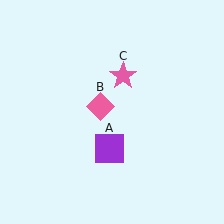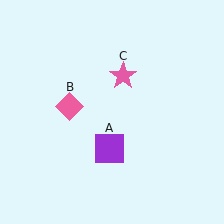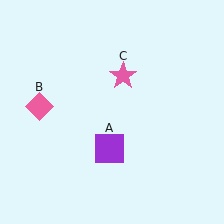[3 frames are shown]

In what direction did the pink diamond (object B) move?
The pink diamond (object B) moved left.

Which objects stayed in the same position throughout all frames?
Purple square (object A) and pink star (object C) remained stationary.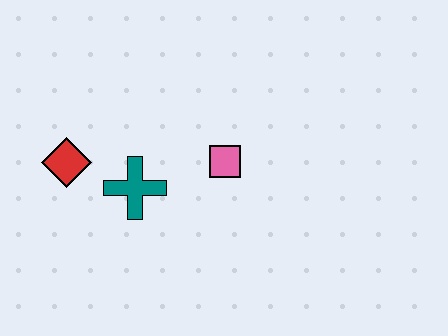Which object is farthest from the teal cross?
The pink square is farthest from the teal cross.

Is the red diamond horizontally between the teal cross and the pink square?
No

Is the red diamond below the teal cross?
No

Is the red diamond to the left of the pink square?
Yes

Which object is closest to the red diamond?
The teal cross is closest to the red diamond.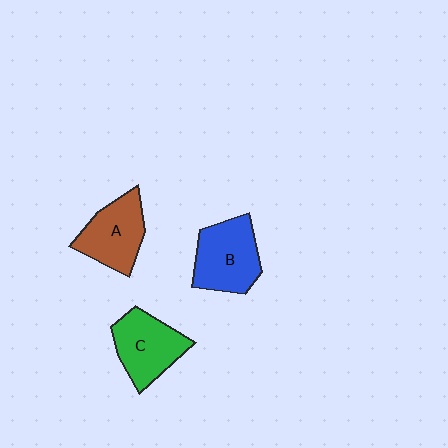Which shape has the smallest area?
Shape A (brown).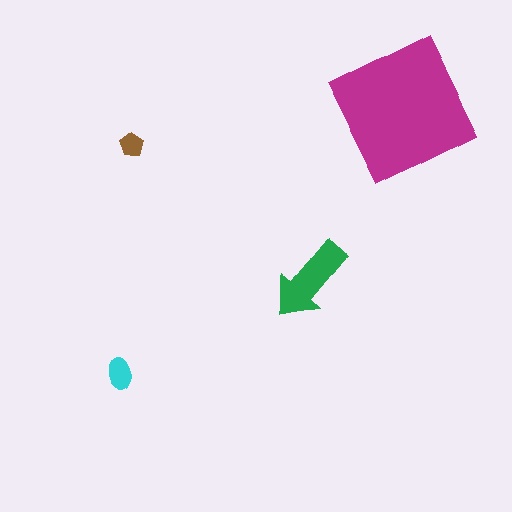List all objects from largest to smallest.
The magenta square, the green arrow, the cyan ellipse, the brown pentagon.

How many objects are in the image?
There are 4 objects in the image.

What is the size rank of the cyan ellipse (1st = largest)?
3rd.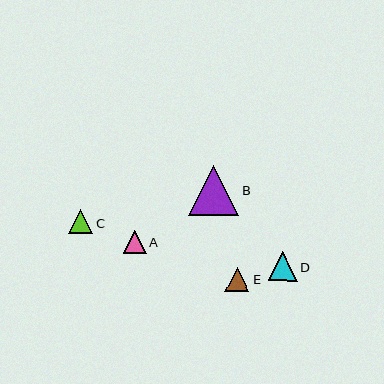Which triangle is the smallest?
Triangle A is the smallest with a size of approximately 23 pixels.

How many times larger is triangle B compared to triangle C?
Triangle B is approximately 2.1 times the size of triangle C.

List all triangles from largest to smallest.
From largest to smallest: B, D, E, C, A.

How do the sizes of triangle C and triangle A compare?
Triangle C and triangle A are approximately the same size.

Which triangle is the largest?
Triangle B is the largest with a size of approximately 50 pixels.